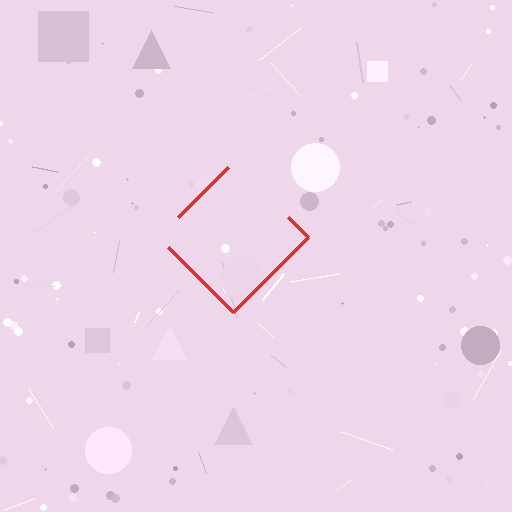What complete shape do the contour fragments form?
The contour fragments form a diamond.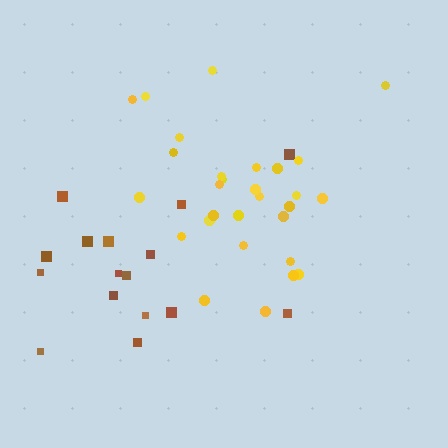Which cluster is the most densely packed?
Yellow.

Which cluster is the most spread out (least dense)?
Brown.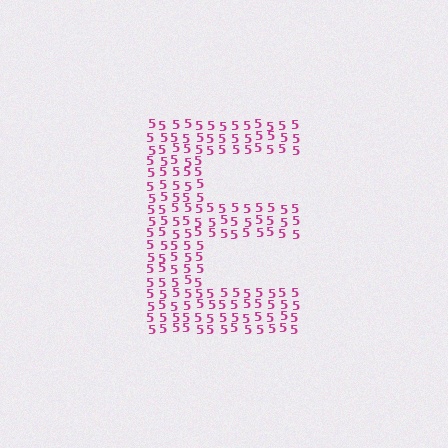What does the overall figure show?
The overall figure shows the letter E.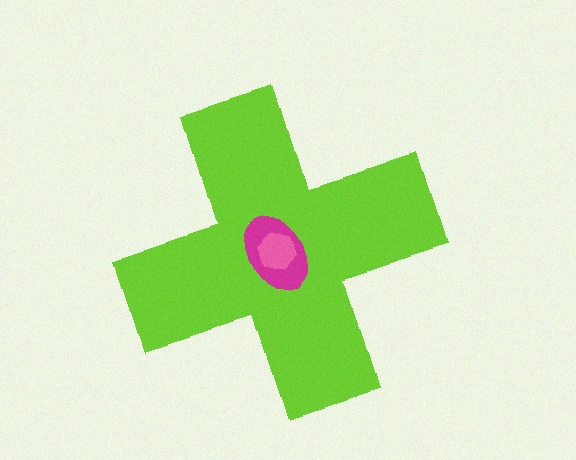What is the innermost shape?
The pink hexagon.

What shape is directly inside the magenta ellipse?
The pink hexagon.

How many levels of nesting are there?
3.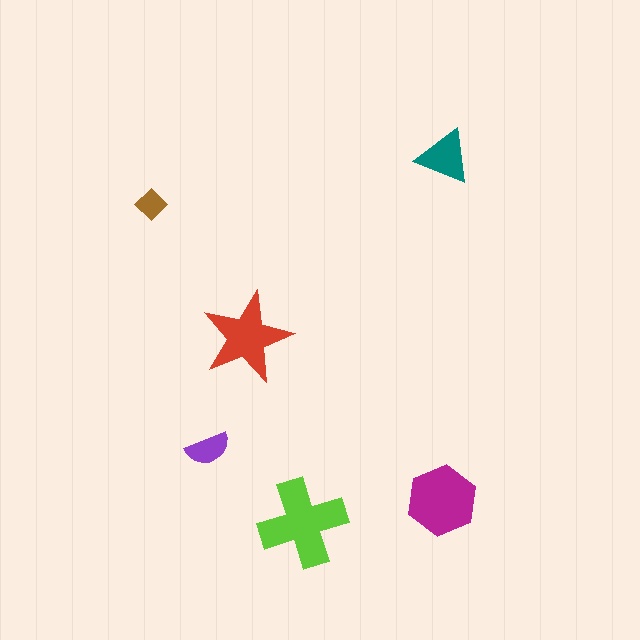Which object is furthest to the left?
The brown diamond is leftmost.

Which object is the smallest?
The brown diamond.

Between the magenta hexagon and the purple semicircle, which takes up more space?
The magenta hexagon.